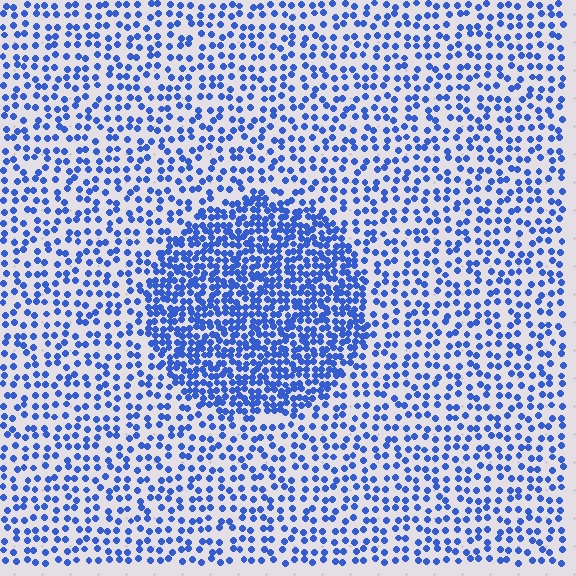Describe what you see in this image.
The image contains small blue elements arranged at two different densities. A circle-shaped region is visible where the elements are more densely packed than the surrounding area.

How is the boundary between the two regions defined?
The boundary is defined by a change in element density (approximately 2.2x ratio). All elements are the same color, size, and shape.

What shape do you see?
I see a circle.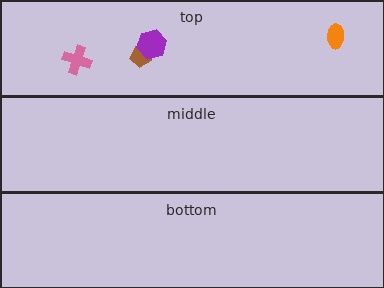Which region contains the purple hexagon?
The top region.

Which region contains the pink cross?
The top region.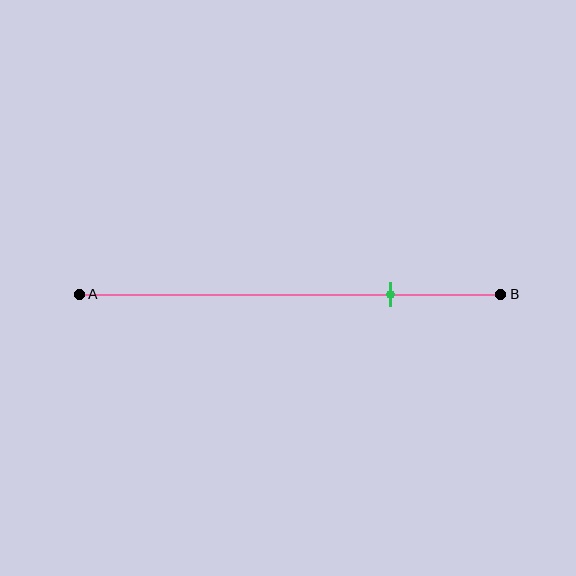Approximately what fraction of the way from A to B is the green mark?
The green mark is approximately 75% of the way from A to B.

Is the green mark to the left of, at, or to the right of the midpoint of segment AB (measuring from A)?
The green mark is to the right of the midpoint of segment AB.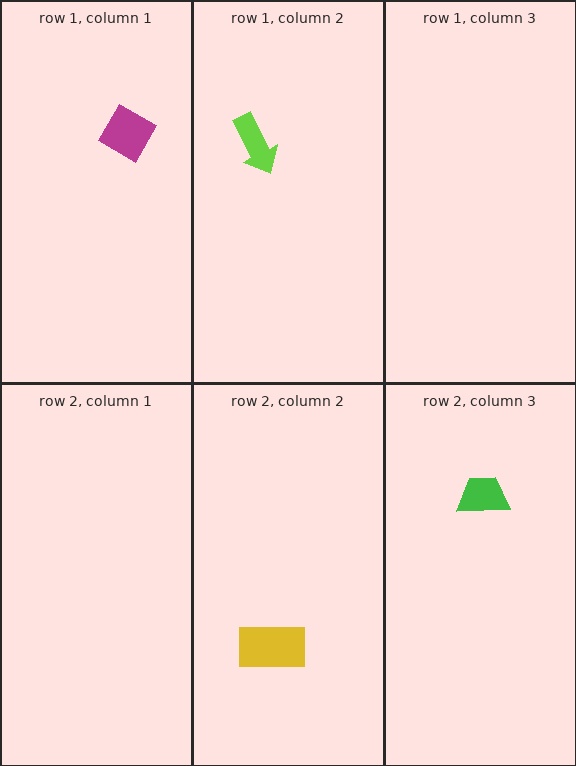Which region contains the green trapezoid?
The row 2, column 3 region.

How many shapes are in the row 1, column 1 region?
1.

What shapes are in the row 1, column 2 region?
The lime arrow.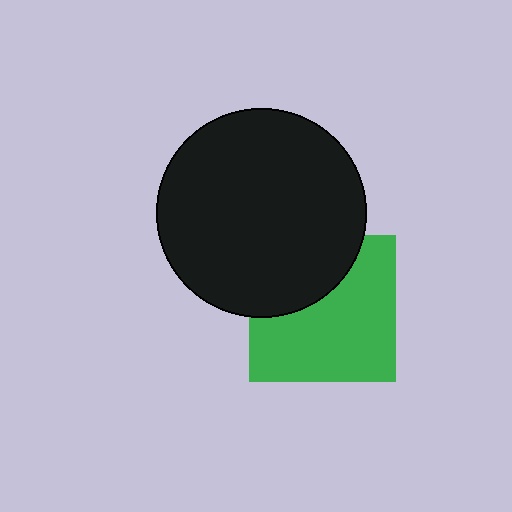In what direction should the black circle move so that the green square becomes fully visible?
The black circle should move up. That is the shortest direction to clear the overlap and leave the green square fully visible.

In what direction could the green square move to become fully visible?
The green square could move down. That would shift it out from behind the black circle entirely.